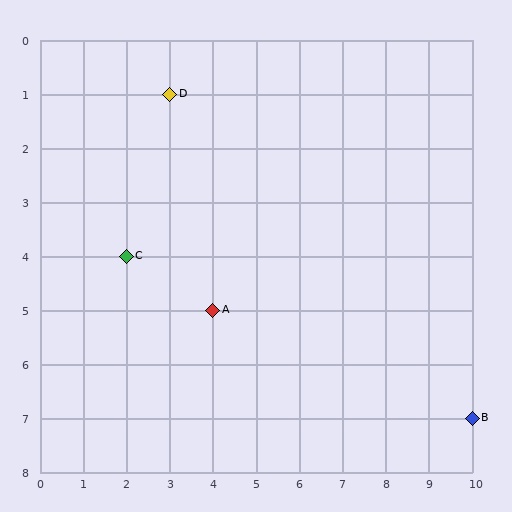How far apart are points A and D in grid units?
Points A and D are 1 column and 4 rows apart (about 4.1 grid units diagonally).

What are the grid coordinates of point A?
Point A is at grid coordinates (4, 5).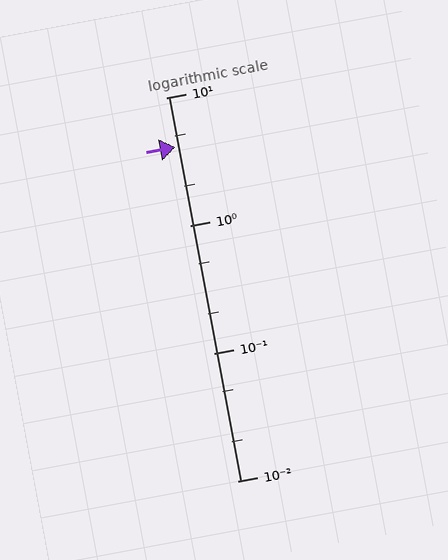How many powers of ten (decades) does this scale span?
The scale spans 3 decades, from 0.01 to 10.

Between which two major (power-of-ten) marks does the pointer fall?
The pointer is between 1 and 10.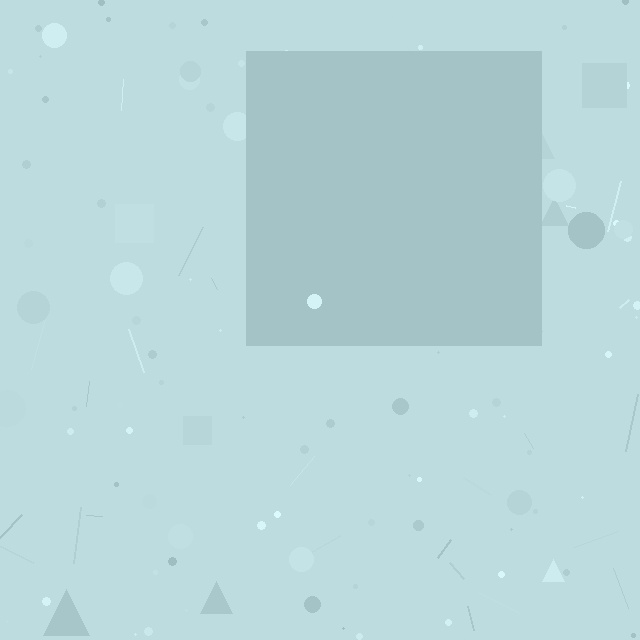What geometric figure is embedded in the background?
A square is embedded in the background.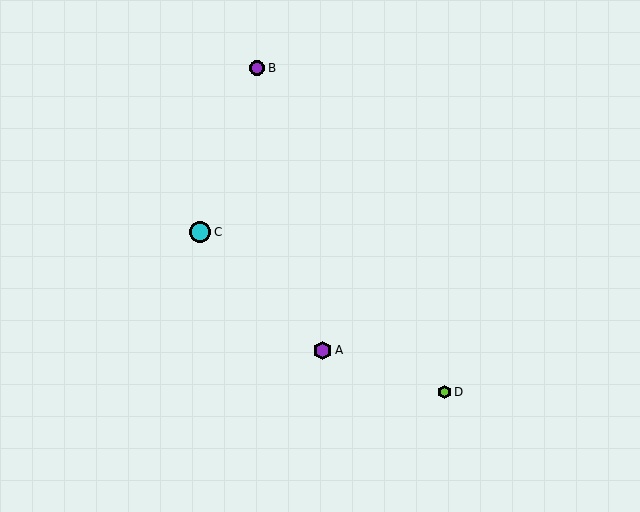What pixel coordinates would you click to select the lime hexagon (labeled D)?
Click at (445, 392) to select the lime hexagon D.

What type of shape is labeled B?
Shape B is a purple circle.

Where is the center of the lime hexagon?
The center of the lime hexagon is at (445, 392).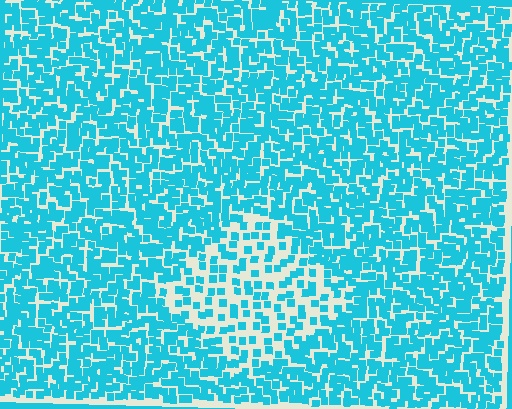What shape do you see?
I see a diamond.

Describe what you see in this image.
The image contains small cyan elements arranged at two different densities. A diamond-shaped region is visible where the elements are less densely packed than the surrounding area.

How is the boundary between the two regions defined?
The boundary is defined by a change in element density (approximately 2.1x ratio). All elements are the same color, size, and shape.